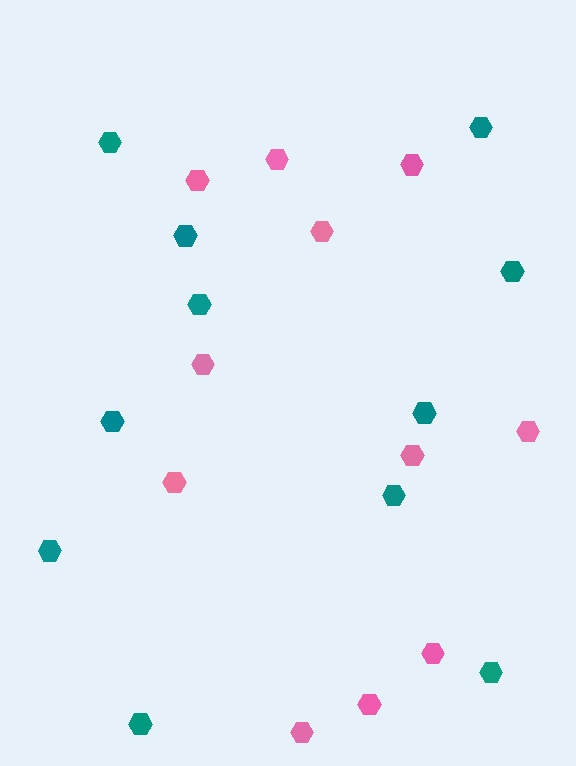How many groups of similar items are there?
There are 2 groups: one group of teal hexagons (11) and one group of pink hexagons (11).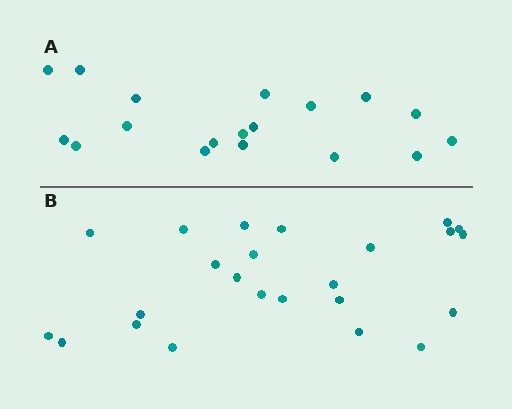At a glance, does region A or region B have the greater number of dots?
Region B (the bottom region) has more dots.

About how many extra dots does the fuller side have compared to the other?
Region B has about 6 more dots than region A.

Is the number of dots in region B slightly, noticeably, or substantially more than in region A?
Region B has noticeably more, but not dramatically so. The ratio is roughly 1.3 to 1.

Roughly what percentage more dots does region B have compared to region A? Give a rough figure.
About 35% more.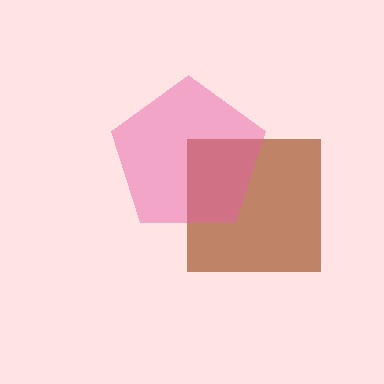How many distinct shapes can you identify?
There are 2 distinct shapes: a brown square, a pink pentagon.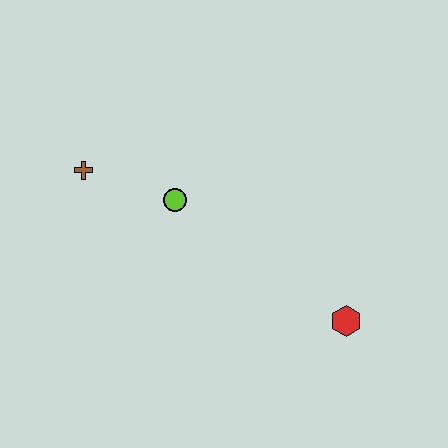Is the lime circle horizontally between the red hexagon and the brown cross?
Yes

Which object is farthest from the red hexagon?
The brown cross is farthest from the red hexagon.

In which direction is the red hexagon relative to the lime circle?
The red hexagon is to the right of the lime circle.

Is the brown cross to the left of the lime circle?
Yes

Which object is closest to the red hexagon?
The lime circle is closest to the red hexagon.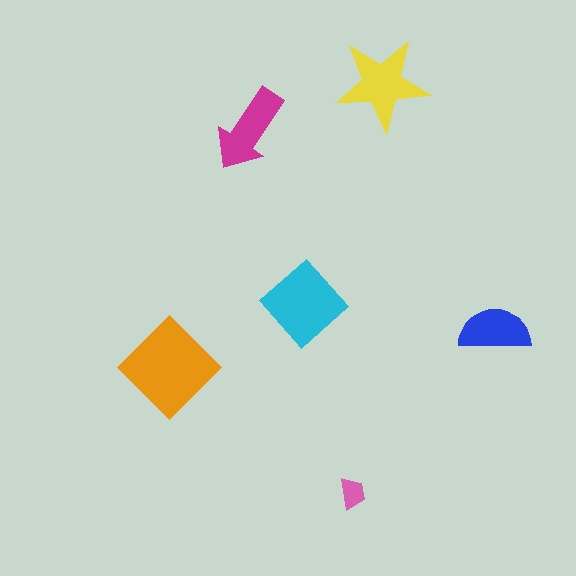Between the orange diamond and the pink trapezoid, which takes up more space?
The orange diamond.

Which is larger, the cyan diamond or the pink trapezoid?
The cyan diamond.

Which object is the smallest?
The pink trapezoid.